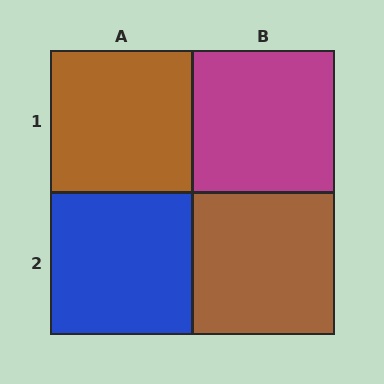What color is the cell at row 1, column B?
Magenta.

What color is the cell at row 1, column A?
Brown.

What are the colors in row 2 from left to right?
Blue, brown.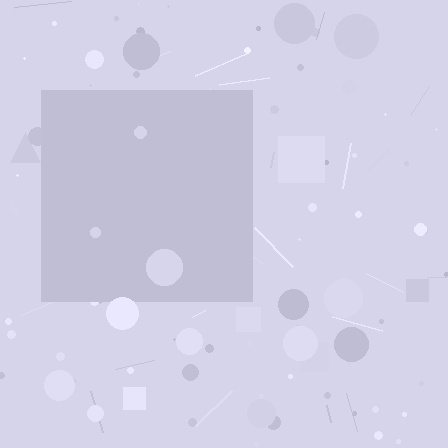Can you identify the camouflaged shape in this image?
The camouflaged shape is a square.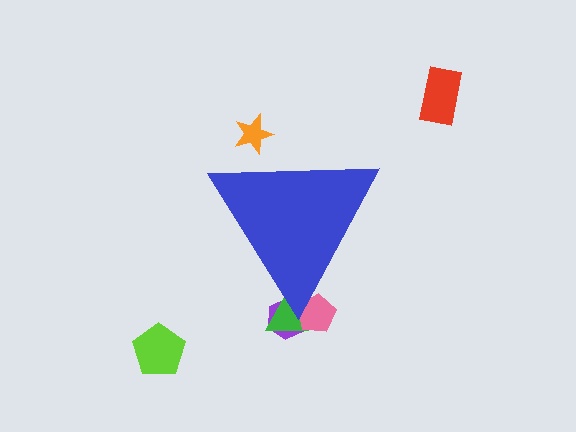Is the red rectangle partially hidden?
No, the red rectangle is fully visible.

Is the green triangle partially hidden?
Yes, the green triangle is partially hidden behind the blue triangle.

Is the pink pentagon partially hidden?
Yes, the pink pentagon is partially hidden behind the blue triangle.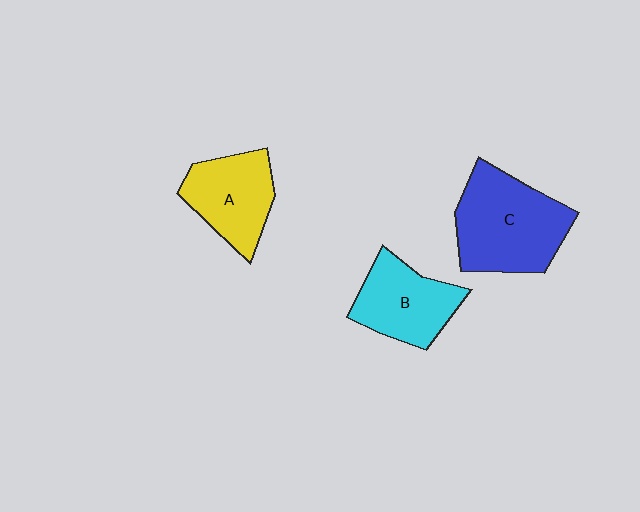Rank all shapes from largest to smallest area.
From largest to smallest: C (blue), A (yellow), B (cyan).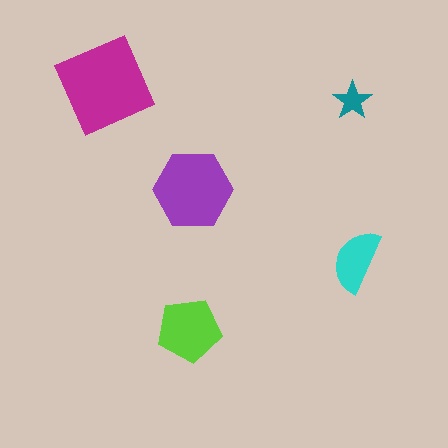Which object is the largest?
The magenta diamond.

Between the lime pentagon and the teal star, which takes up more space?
The lime pentagon.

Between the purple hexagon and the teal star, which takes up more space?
The purple hexagon.